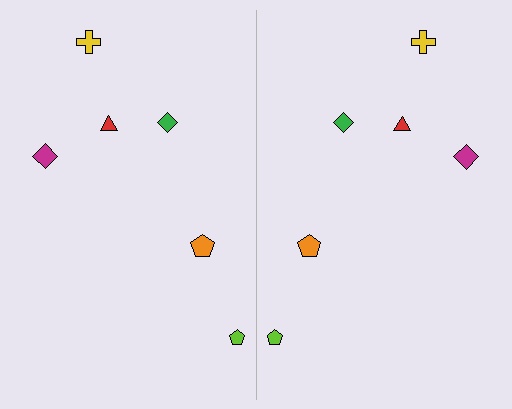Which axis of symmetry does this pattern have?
The pattern has a vertical axis of symmetry running through the center of the image.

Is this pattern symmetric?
Yes, this pattern has bilateral (reflection) symmetry.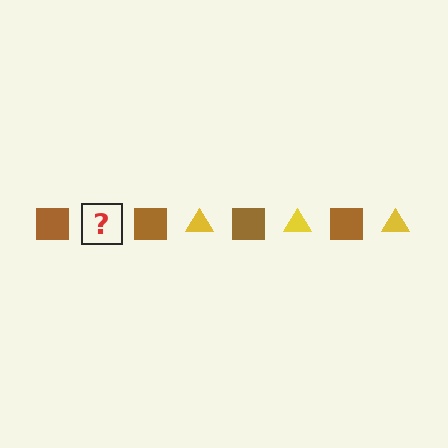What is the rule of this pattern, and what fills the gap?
The rule is that the pattern alternates between brown square and yellow triangle. The gap should be filled with a yellow triangle.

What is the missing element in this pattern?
The missing element is a yellow triangle.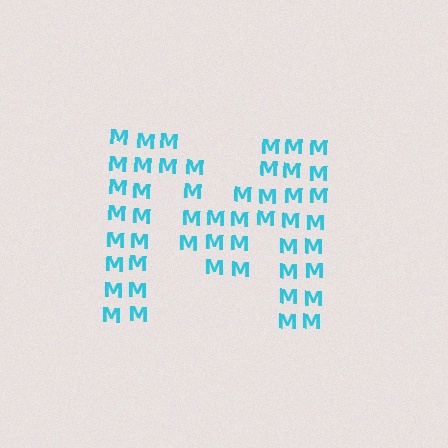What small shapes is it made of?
It is made of small letter M's.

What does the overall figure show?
The overall figure shows the letter M.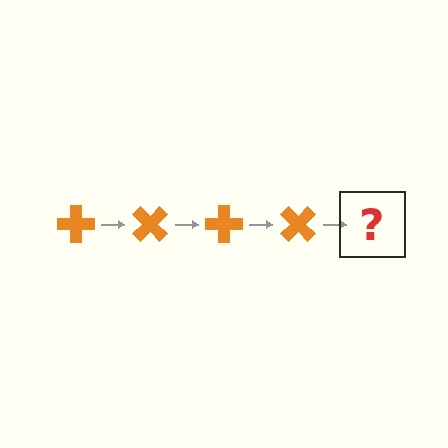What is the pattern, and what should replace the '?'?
The pattern is that the cross rotates 45 degrees each step. The '?' should be an orange cross rotated 180 degrees.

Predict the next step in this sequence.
The next step is an orange cross rotated 180 degrees.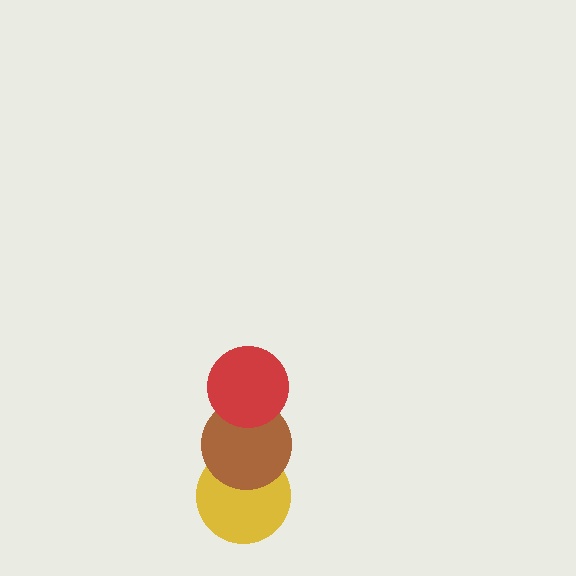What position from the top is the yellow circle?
The yellow circle is 3rd from the top.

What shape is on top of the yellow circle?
The brown circle is on top of the yellow circle.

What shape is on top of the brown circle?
The red circle is on top of the brown circle.